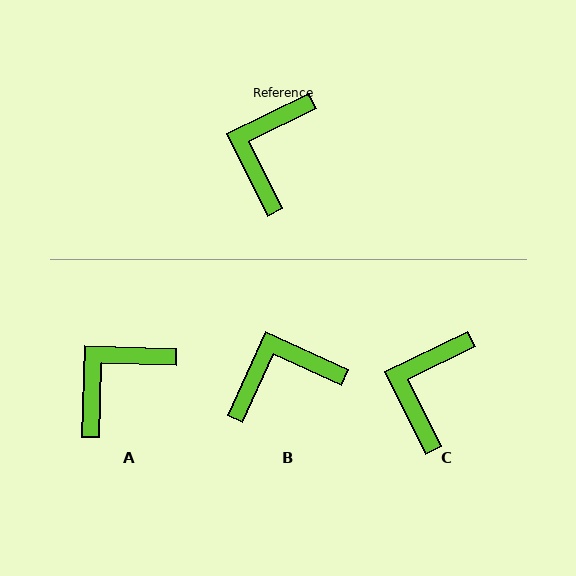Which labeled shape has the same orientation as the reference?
C.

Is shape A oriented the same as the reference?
No, it is off by about 28 degrees.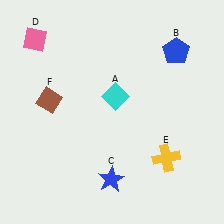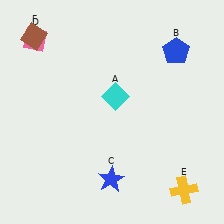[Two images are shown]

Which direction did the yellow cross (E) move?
The yellow cross (E) moved down.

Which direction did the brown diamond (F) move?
The brown diamond (F) moved up.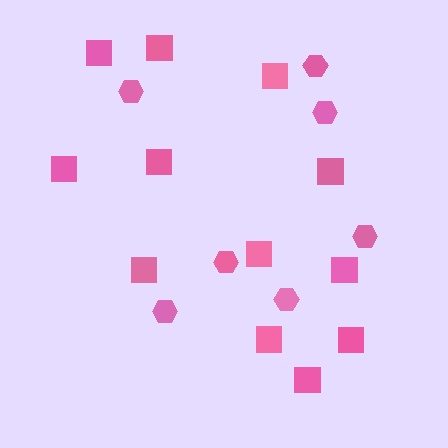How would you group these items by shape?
There are 2 groups: one group of squares (12) and one group of hexagons (7).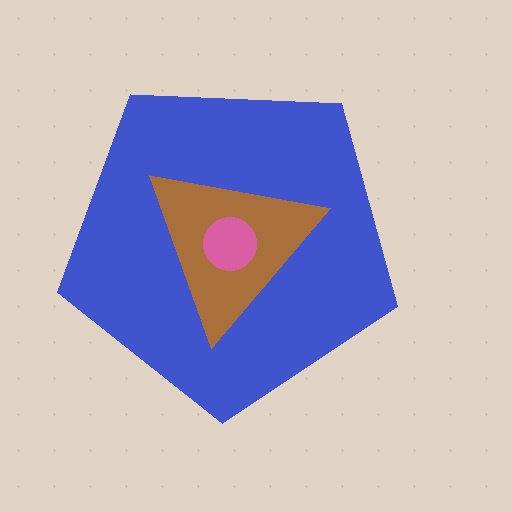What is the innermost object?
The pink circle.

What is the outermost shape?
The blue pentagon.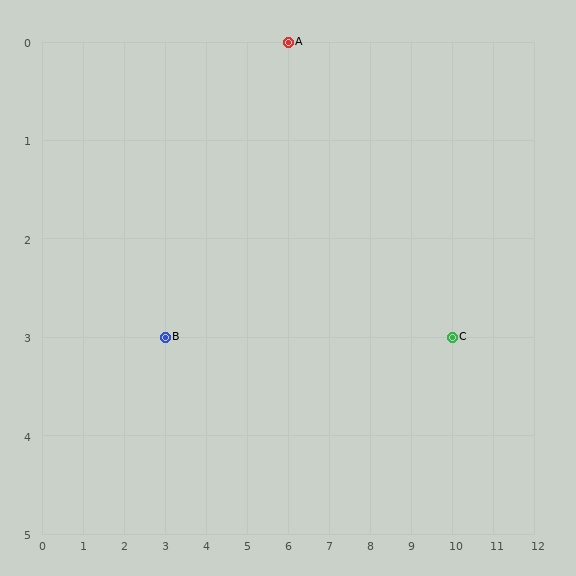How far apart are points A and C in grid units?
Points A and C are 4 columns and 3 rows apart (about 5.0 grid units diagonally).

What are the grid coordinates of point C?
Point C is at grid coordinates (10, 3).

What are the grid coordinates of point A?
Point A is at grid coordinates (6, 0).